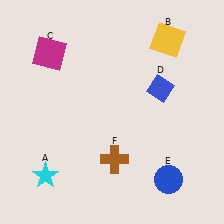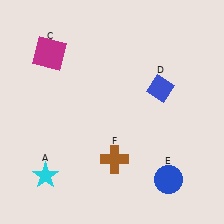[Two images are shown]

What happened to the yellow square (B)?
The yellow square (B) was removed in Image 2. It was in the top-right area of Image 1.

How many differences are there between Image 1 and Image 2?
There is 1 difference between the two images.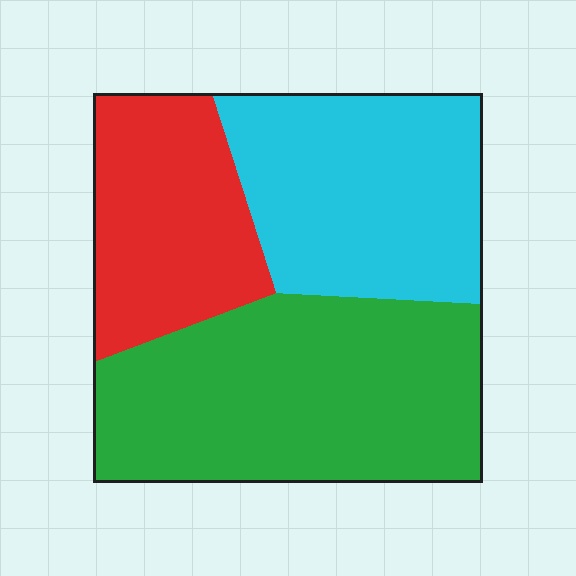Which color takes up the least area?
Red, at roughly 25%.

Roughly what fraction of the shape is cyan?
Cyan covers about 30% of the shape.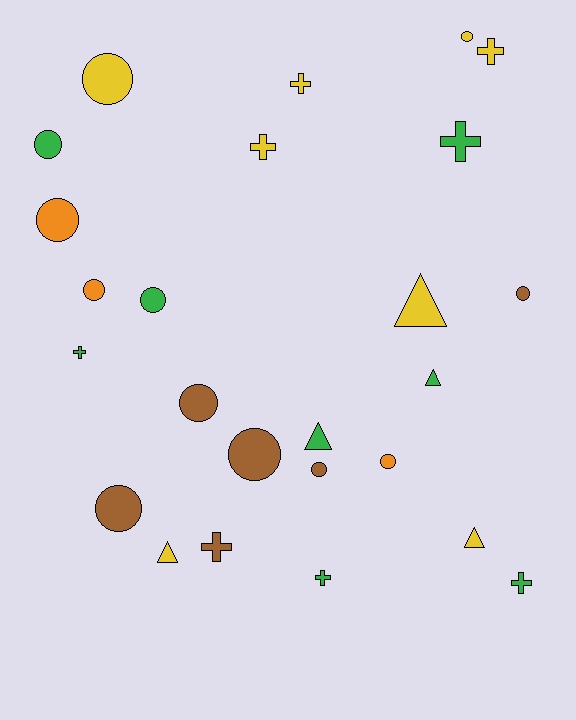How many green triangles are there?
There are 2 green triangles.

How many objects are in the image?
There are 25 objects.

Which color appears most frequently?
Yellow, with 8 objects.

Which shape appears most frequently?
Circle, with 12 objects.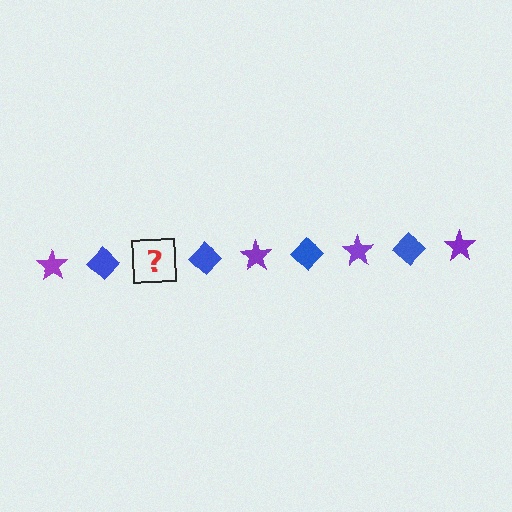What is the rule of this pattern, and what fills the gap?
The rule is that the pattern alternates between purple star and blue diamond. The gap should be filled with a purple star.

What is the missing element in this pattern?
The missing element is a purple star.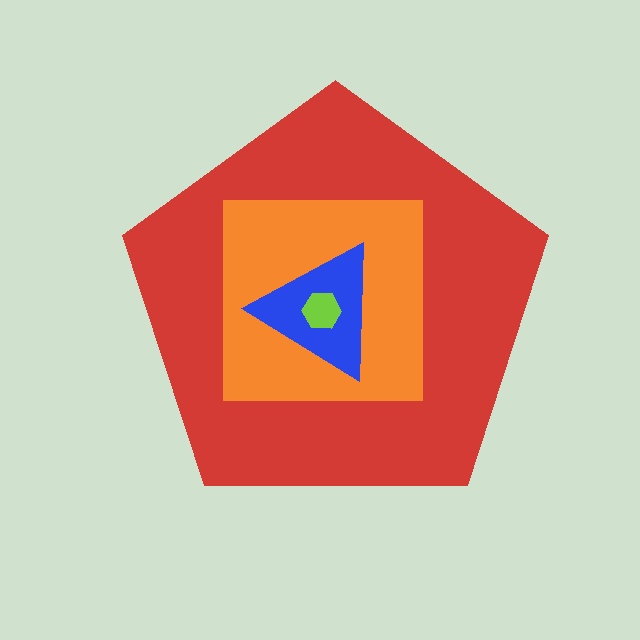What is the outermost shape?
The red pentagon.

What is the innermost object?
The lime hexagon.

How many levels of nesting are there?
4.